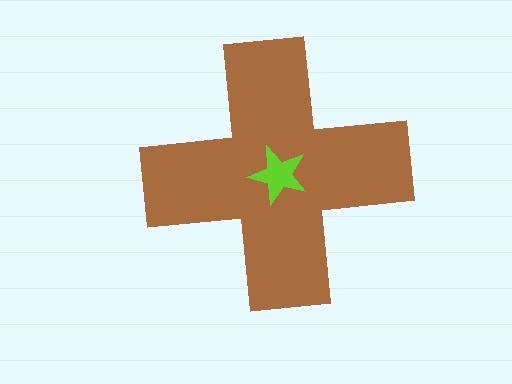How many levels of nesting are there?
2.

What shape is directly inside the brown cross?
The lime star.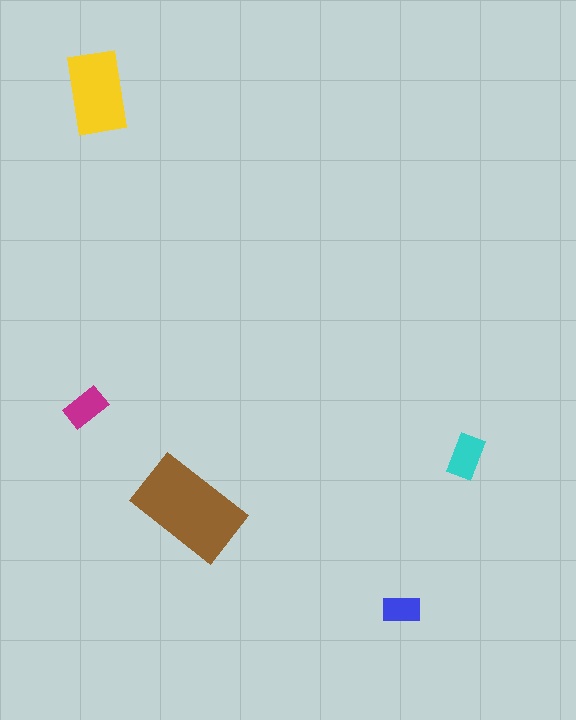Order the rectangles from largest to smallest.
the brown one, the yellow one, the cyan one, the magenta one, the blue one.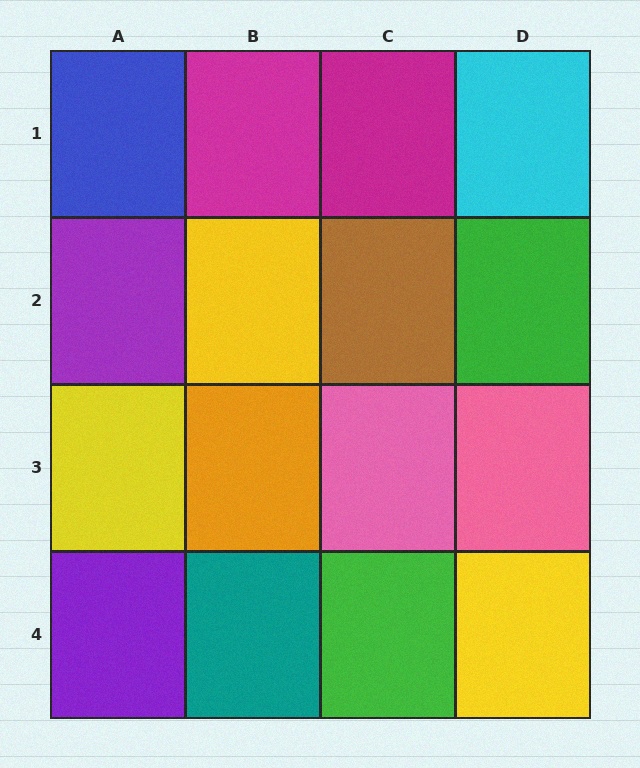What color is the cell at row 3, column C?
Pink.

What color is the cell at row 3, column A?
Yellow.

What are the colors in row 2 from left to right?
Purple, yellow, brown, green.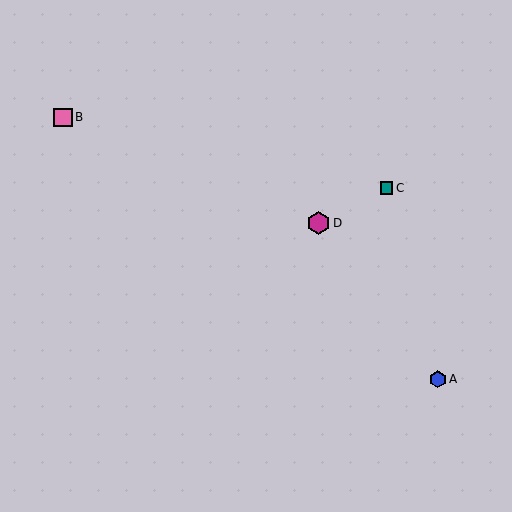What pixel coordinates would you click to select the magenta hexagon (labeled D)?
Click at (318, 223) to select the magenta hexagon D.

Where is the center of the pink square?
The center of the pink square is at (63, 117).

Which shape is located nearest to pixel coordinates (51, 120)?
The pink square (labeled B) at (63, 117) is nearest to that location.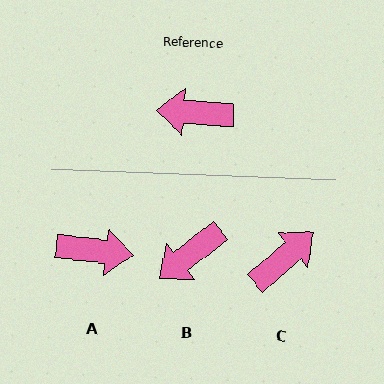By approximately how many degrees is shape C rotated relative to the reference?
Approximately 134 degrees clockwise.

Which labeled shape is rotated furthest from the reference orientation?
A, about 177 degrees away.